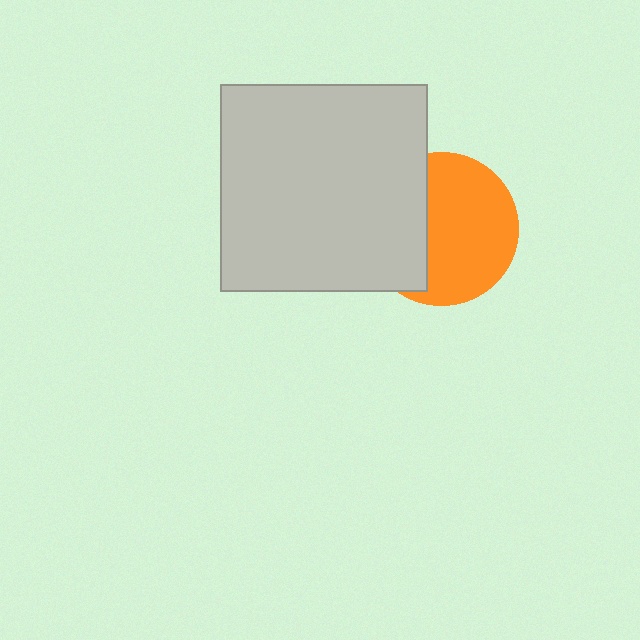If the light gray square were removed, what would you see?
You would see the complete orange circle.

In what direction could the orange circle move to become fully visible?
The orange circle could move right. That would shift it out from behind the light gray square entirely.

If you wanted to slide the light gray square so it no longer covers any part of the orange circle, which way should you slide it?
Slide it left — that is the most direct way to separate the two shapes.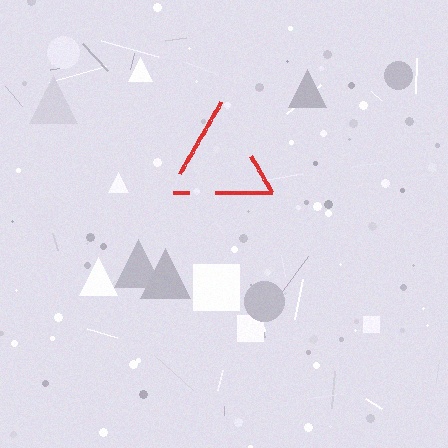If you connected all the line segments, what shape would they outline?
They would outline a triangle.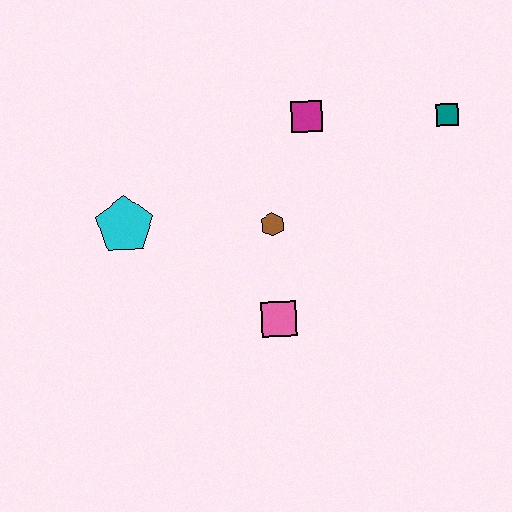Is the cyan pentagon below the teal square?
Yes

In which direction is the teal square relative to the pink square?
The teal square is above the pink square.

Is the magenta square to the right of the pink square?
Yes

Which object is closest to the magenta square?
The brown hexagon is closest to the magenta square.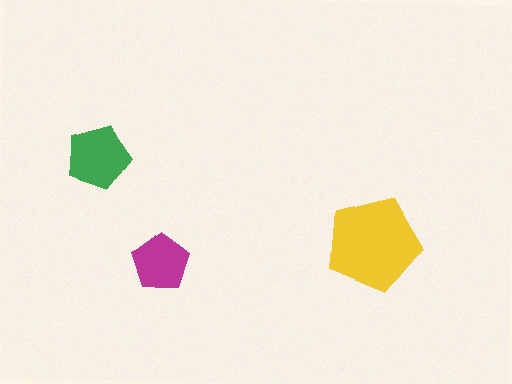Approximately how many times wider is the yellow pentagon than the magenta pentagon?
About 1.5 times wider.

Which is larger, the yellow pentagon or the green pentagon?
The yellow one.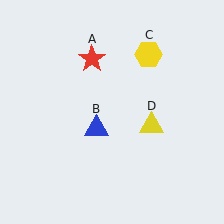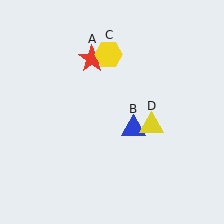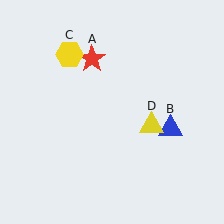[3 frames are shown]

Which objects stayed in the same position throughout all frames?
Red star (object A) and yellow triangle (object D) remained stationary.